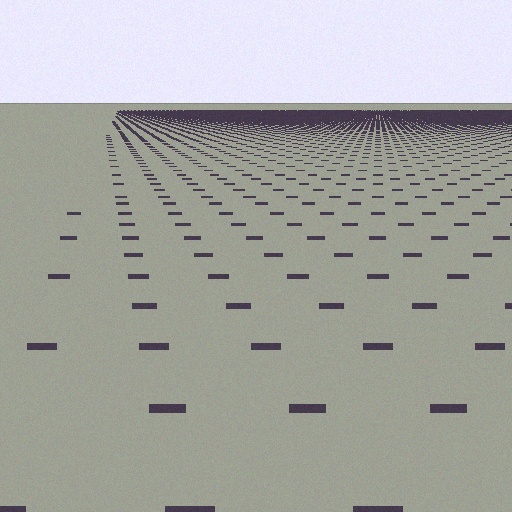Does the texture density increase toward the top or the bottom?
Density increases toward the top.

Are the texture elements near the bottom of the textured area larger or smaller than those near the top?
Larger. Near the bottom, elements are closer to the viewer and appear at a bigger on-screen size.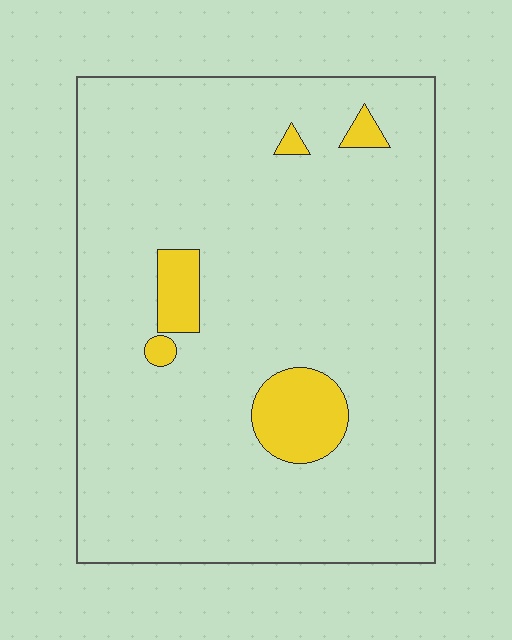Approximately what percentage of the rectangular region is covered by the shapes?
Approximately 10%.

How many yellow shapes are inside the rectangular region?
5.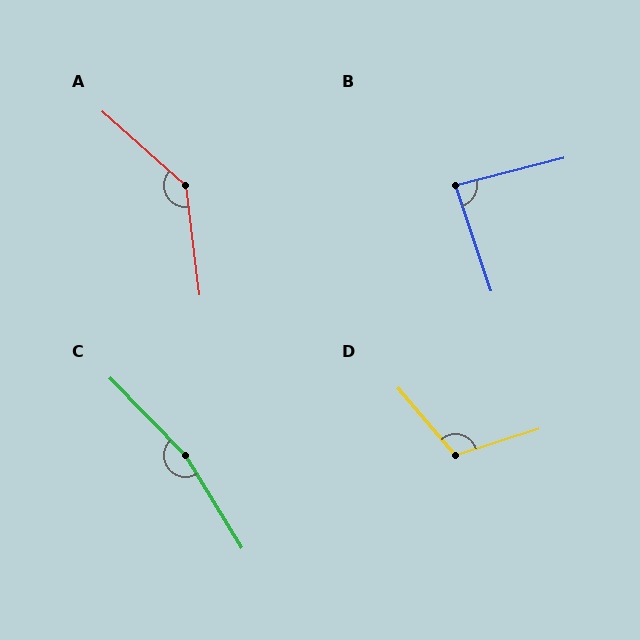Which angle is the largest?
C, at approximately 167 degrees.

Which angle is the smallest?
B, at approximately 86 degrees.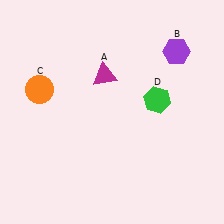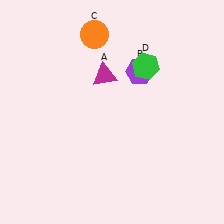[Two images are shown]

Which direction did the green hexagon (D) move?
The green hexagon (D) moved up.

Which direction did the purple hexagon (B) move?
The purple hexagon (B) moved left.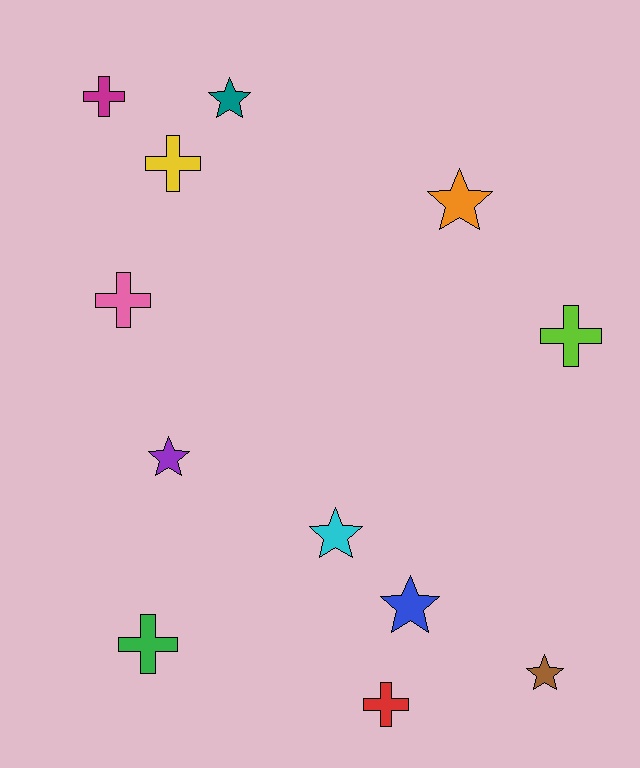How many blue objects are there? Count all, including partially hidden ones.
There is 1 blue object.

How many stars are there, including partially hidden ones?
There are 6 stars.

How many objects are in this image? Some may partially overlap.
There are 12 objects.